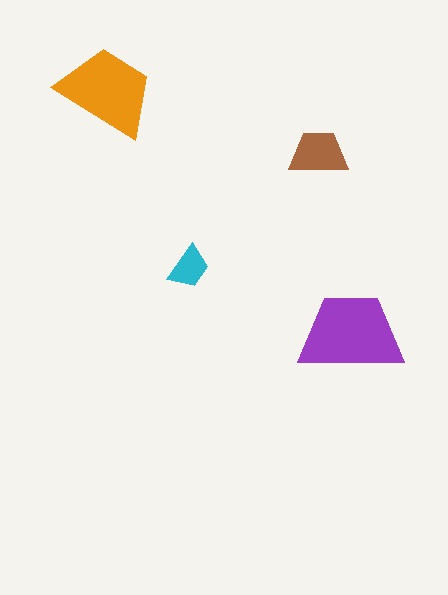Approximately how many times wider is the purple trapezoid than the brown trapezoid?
About 2 times wider.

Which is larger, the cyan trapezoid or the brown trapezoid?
The brown one.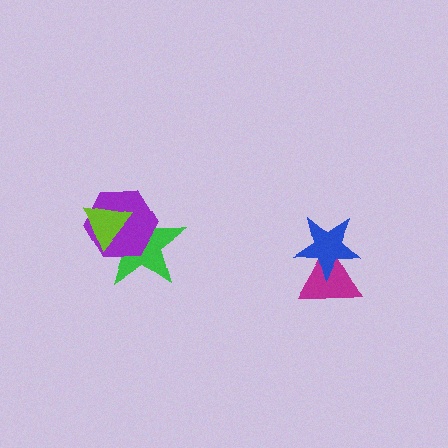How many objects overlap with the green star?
2 objects overlap with the green star.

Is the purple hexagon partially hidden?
Yes, it is partially covered by another shape.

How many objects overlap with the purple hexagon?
2 objects overlap with the purple hexagon.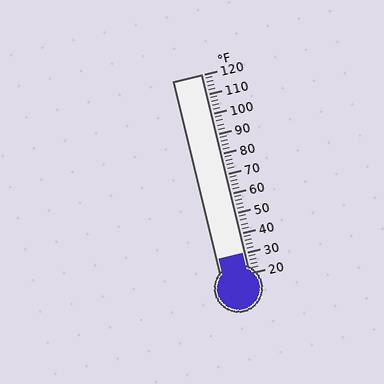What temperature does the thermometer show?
The thermometer shows approximately 30°F.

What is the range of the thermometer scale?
The thermometer scale ranges from 20°F to 120°F.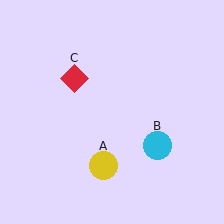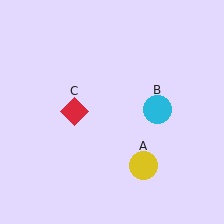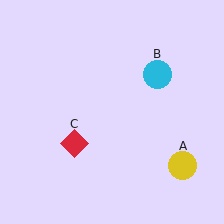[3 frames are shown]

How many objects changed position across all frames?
3 objects changed position: yellow circle (object A), cyan circle (object B), red diamond (object C).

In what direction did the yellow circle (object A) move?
The yellow circle (object A) moved right.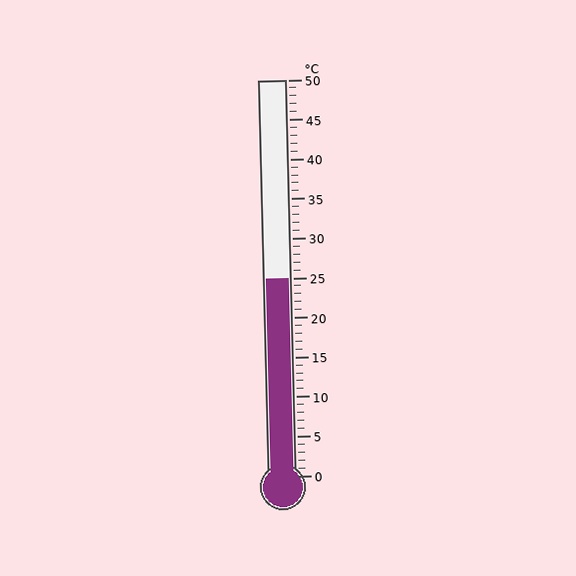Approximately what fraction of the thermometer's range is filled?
The thermometer is filled to approximately 50% of its range.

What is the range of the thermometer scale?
The thermometer scale ranges from 0°C to 50°C.